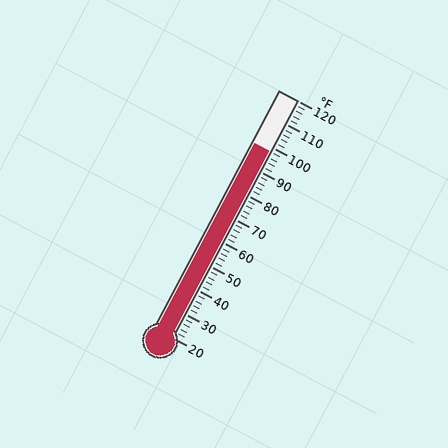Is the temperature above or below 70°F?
The temperature is above 70°F.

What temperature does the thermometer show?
The thermometer shows approximately 98°F.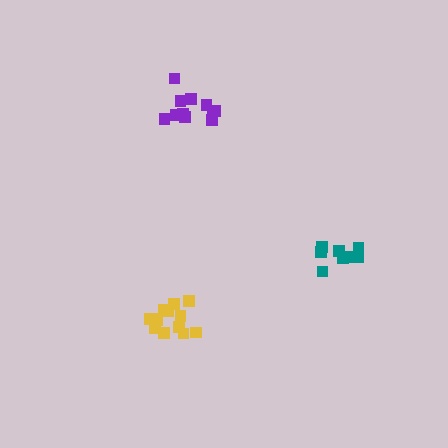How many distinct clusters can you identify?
There are 3 distinct clusters.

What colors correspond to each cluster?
The clusters are colored: purple, teal, yellow.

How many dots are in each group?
Group 1: 11 dots, Group 2: 8 dots, Group 3: 13 dots (32 total).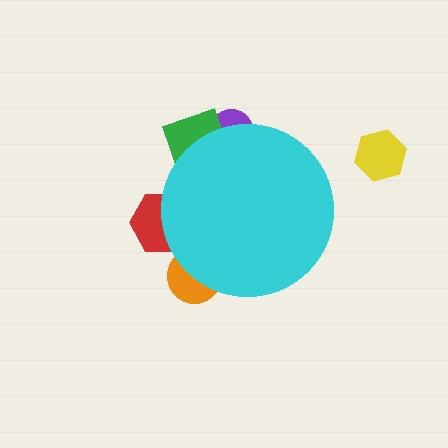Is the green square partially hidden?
Yes, the green square is partially hidden behind the cyan circle.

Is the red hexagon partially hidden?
Yes, the red hexagon is partially hidden behind the cyan circle.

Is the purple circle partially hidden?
Yes, the purple circle is partially hidden behind the cyan circle.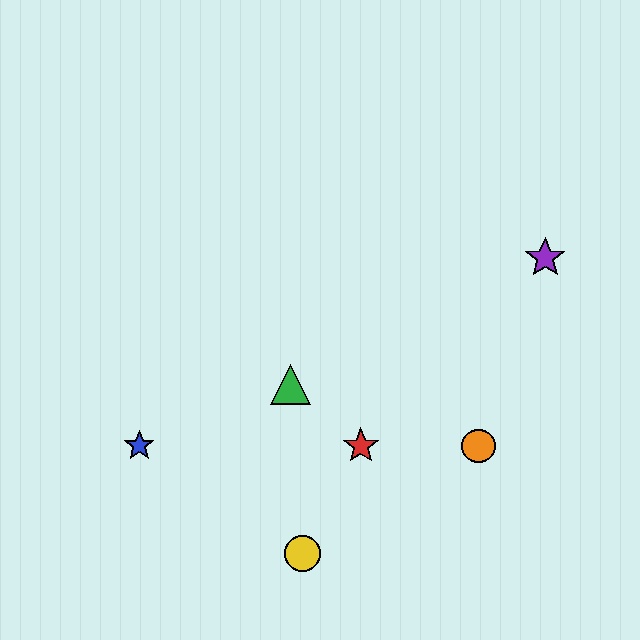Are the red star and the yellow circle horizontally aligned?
No, the red star is at y≈446 and the yellow circle is at y≈554.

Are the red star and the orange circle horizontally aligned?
Yes, both are at y≈446.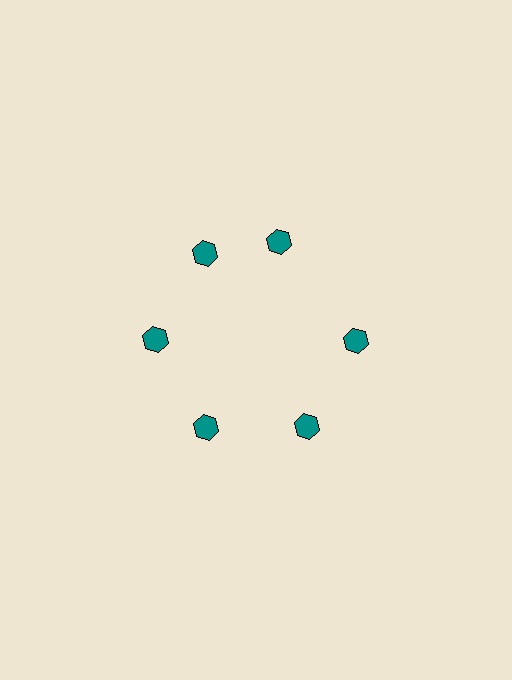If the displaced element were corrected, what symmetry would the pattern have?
It would have 6-fold rotational symmetry — the pattern would map onto itself every 60 degrees.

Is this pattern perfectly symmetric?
No. The 6 teal hexagons are arranged in a ring, but one element near the 1 o'clock position is rotated out of alignment along the ring, breaking the 6-fold rotational symmetry.